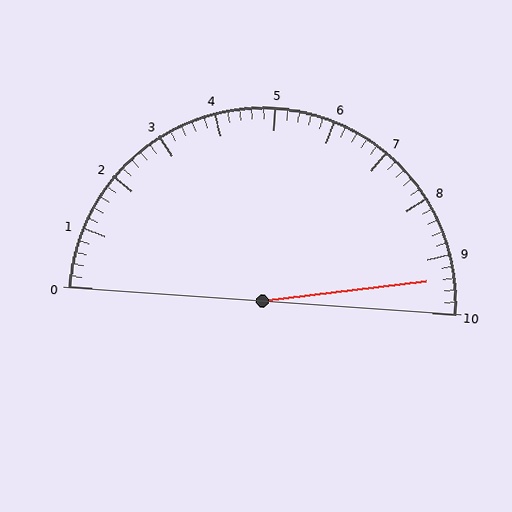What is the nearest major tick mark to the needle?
The nearest major tick mark is 9.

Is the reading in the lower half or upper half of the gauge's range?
The reading is in the upper half of the range (0 to 10).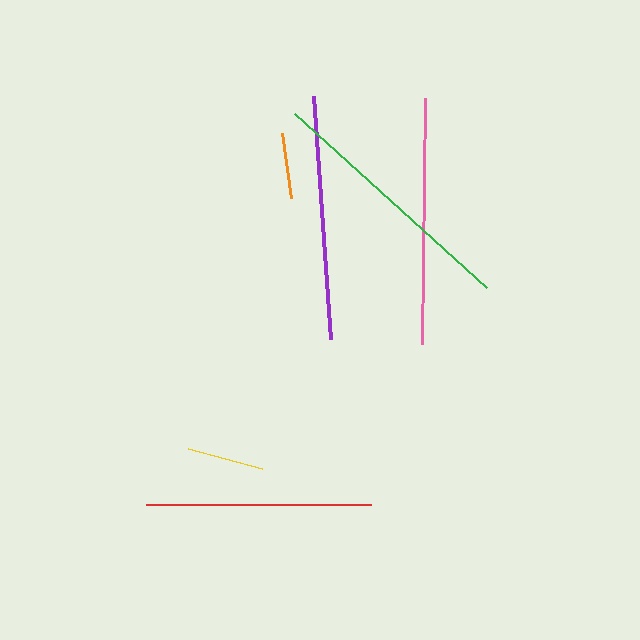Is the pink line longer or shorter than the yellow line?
The pink line is longer than the yellow line.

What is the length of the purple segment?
The purple segment is approximately 243 pixels long.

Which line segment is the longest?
The green line is the longest at approximately 259 pixels.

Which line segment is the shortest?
The orange line is the shortest at approximately 65 pixels.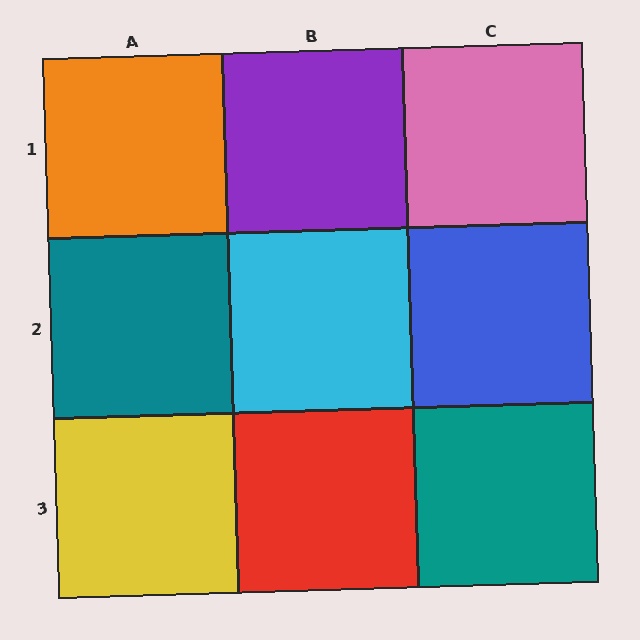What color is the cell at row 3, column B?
Red.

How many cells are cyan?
1 cell is cyan.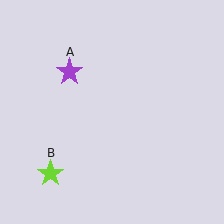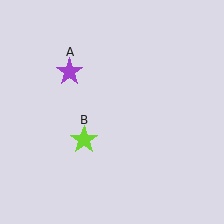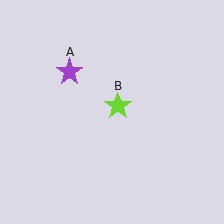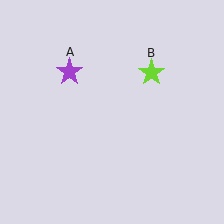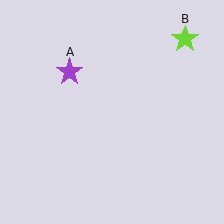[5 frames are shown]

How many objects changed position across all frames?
1 object changed position: lime star (object B).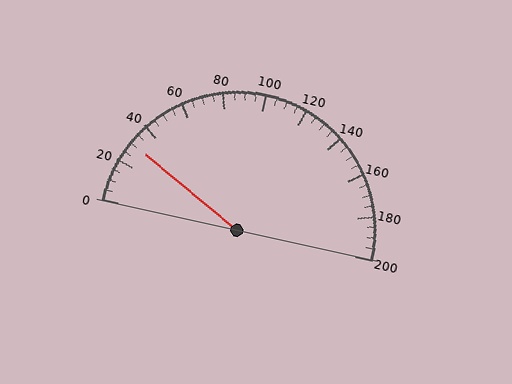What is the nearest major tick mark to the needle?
The nearest major tick mark is 40.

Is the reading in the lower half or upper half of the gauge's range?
The reading is in the lower half of the range (0 to 200).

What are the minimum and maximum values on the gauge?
The gauge ranges from 0 to 200.